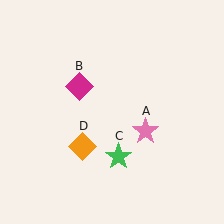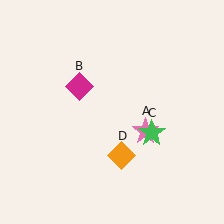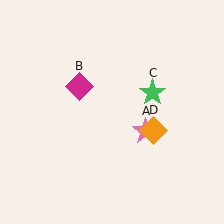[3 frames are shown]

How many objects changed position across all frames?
2 objects changed position: green star (object C), orange diamond (object D).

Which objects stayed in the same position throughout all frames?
Pink star (object A) and magenta diamond (object B) remained stationary.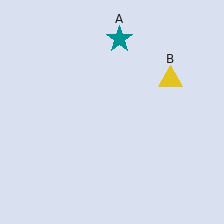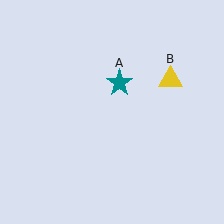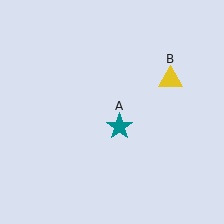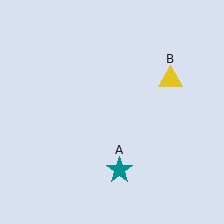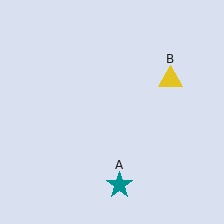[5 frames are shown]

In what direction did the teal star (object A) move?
The teal star (object A) moved down.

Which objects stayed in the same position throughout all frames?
Yellow triangle (object B) remained stationary.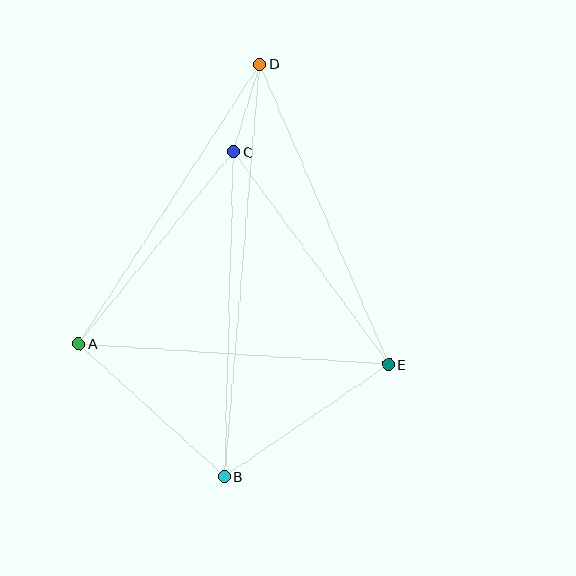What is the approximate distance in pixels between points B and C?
The distance between B and C is approximately 325 pixels.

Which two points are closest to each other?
Points C and D are closest to each other.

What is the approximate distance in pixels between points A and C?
The distance between A and C is approximately 247 pixels.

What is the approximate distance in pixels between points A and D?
The distance between A and D is approximately 333 pixels.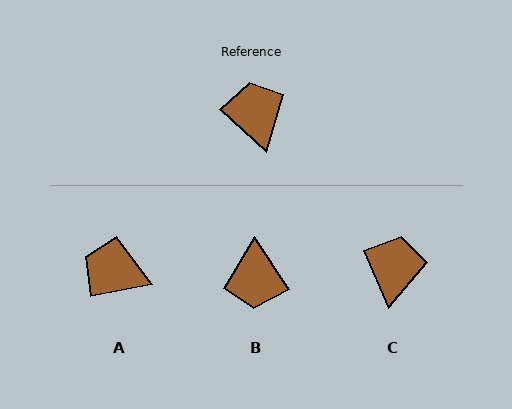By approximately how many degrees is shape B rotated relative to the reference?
Approximately 166 degrees counter-clockwise.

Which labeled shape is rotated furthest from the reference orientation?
B, about 166 degrees away.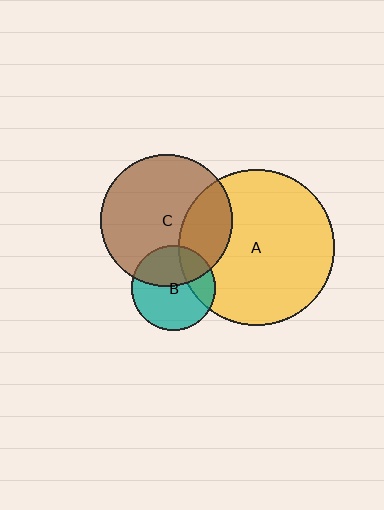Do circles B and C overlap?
Yes.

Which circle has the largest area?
Circle A (yellow).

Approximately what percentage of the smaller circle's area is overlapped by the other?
Approximately 40%.